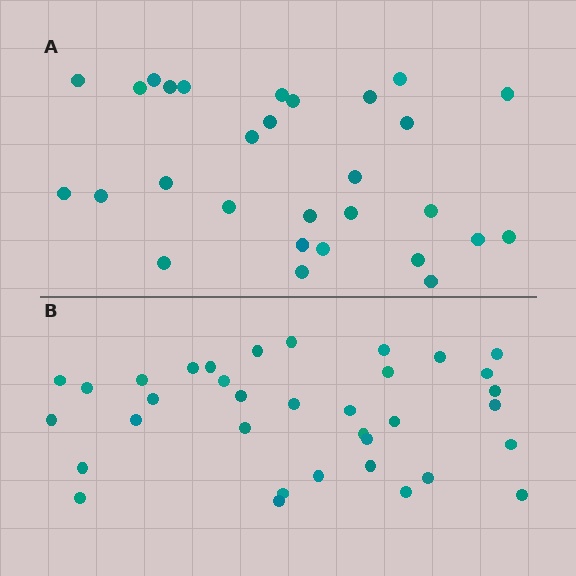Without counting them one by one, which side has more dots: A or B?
Region B (the bottom region) has more dots.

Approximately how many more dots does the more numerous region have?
Region B has about 6 more dots than region A.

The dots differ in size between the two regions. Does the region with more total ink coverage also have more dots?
No. Region A has more total ink coverage because its dots are larger, but region B actually contains more individual dots. Total area can be misleading — the number of items is what matters here.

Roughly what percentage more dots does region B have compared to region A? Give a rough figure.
About 20% more.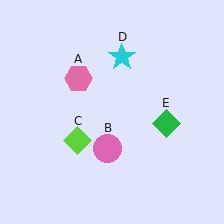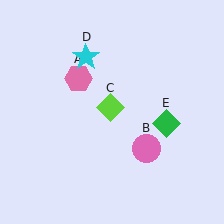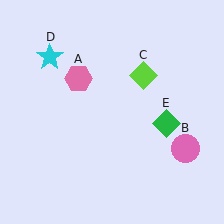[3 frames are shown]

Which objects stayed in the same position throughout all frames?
Pink hexagon (object A) and green diamond (object E) remained stationary.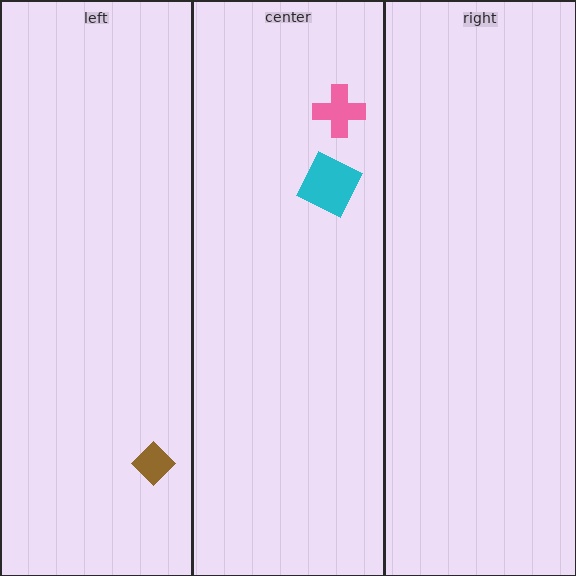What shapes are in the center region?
The pink cross, the cyan square.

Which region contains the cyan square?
The center region.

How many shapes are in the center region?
2.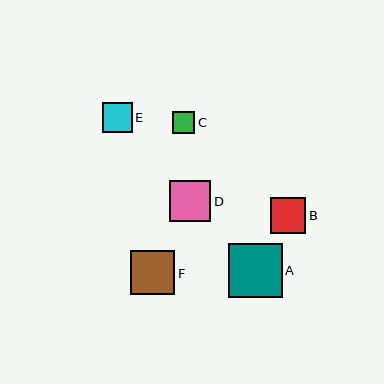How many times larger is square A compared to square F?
Square A is approximately 1.2 times the size of square F.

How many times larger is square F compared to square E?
Square F is approximately 1.5 times the size of square E.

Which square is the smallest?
Square C is the smallest with a size of approximately 22 pixels.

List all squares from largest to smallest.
From largest to smallest: A, F, D, B, E, C.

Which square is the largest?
Square A is the largest with a size of approximately 54 pixels.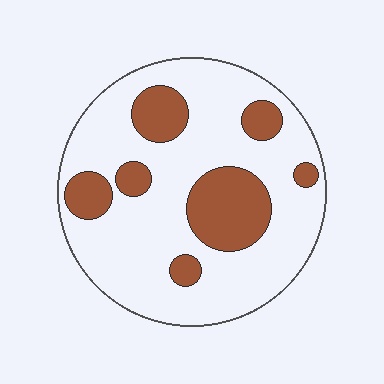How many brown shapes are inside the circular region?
7.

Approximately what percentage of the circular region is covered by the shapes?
Approximately 25%.